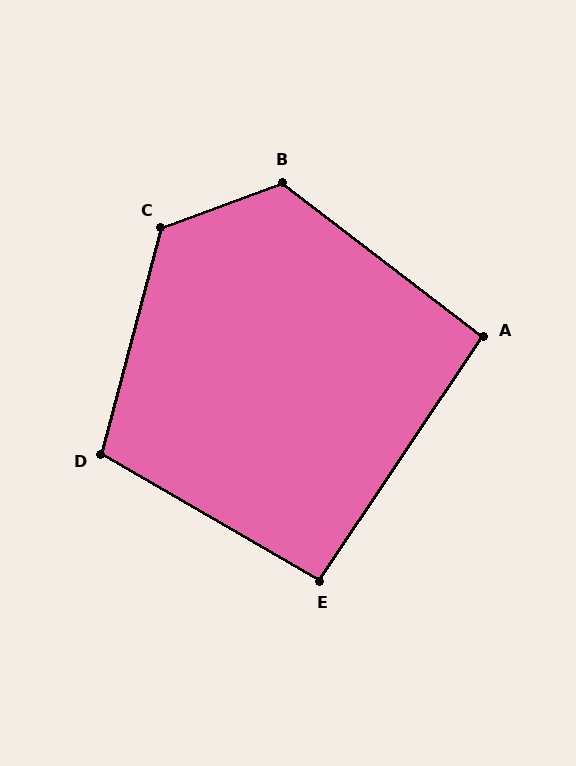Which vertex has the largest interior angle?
C, at approximately 125 degrees.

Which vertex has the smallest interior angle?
A, at approximately 94 degrees.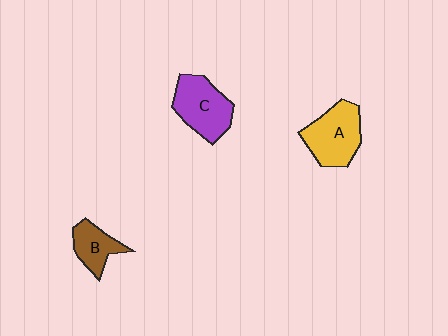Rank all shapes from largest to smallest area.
From largest to smallest: A (yellow), C (purple), B (brown).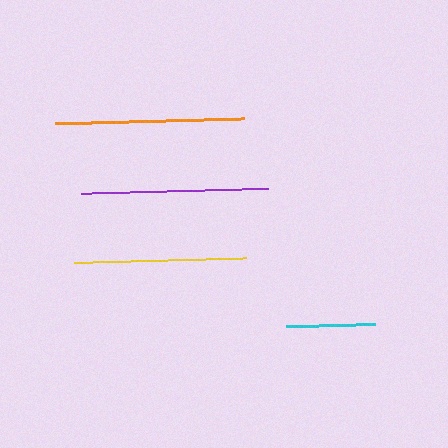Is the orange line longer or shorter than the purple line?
The orange line is longer than the purple line.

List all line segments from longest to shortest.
From longest to shortest: orange, purple, yellow, cyan.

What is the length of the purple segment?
The purple segment is approximately 186 pixels long.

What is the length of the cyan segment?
The cyan segment is approximately 89 pixels long.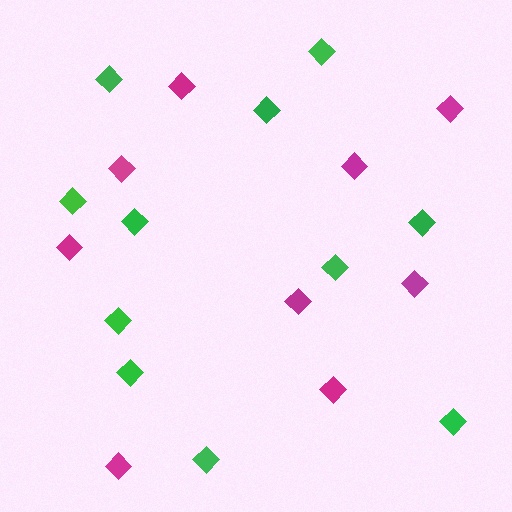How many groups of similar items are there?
There are 2 groups: one group of green diamonds (11) and one group of magenta diamonds (9).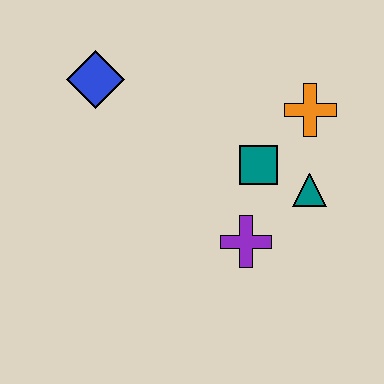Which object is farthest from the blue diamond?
The teal triangle is farthest from the blue diamond.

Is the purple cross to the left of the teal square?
Yes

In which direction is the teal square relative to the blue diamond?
The teal square is to the right of the blue diamond.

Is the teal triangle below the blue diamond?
Yes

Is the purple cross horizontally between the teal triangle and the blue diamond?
Yes